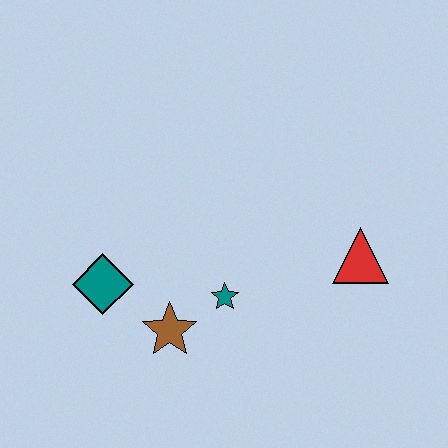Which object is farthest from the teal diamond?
The red triangle is farthest from the teal diamond.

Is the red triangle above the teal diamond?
Yes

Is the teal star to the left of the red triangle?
Yes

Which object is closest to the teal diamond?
The brown star is closest to the teal diamond.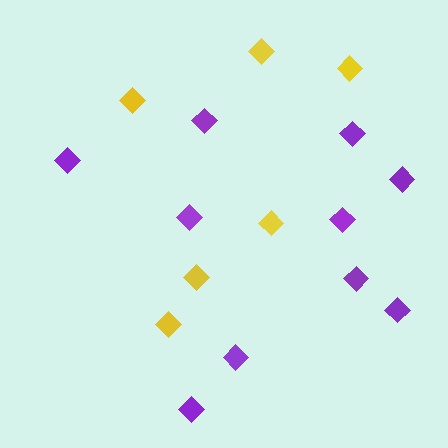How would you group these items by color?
There are 2 groups: one group of purple diamonds (10) and one group of yellow diamonds (6).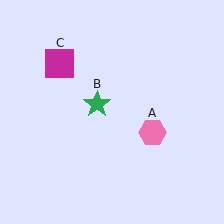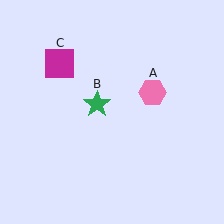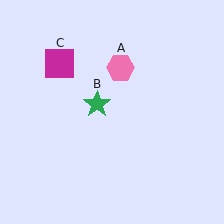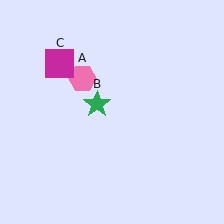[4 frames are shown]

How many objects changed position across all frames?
1 object changed position: pink hexagon (object A).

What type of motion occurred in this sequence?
The pink hexagon (object A) rotated counterclockwise around the center of the scene.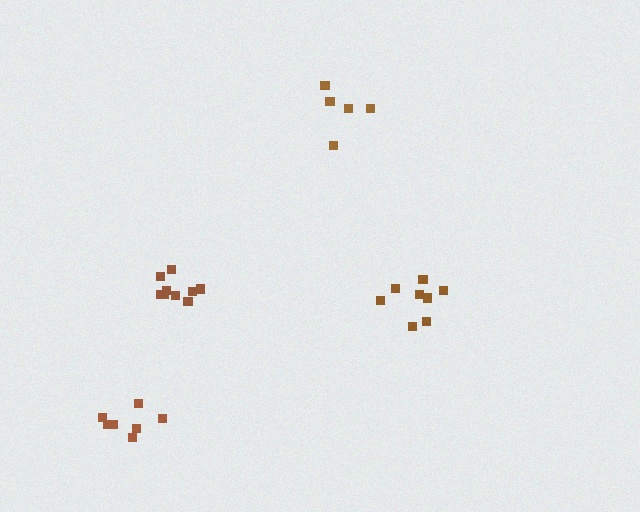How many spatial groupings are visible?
There are 4 spatial groupings.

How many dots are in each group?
Group 1: 7 dots, Group 2: 5 dots, Group 3: 10 dots, Group 4: 9 dots (31 total).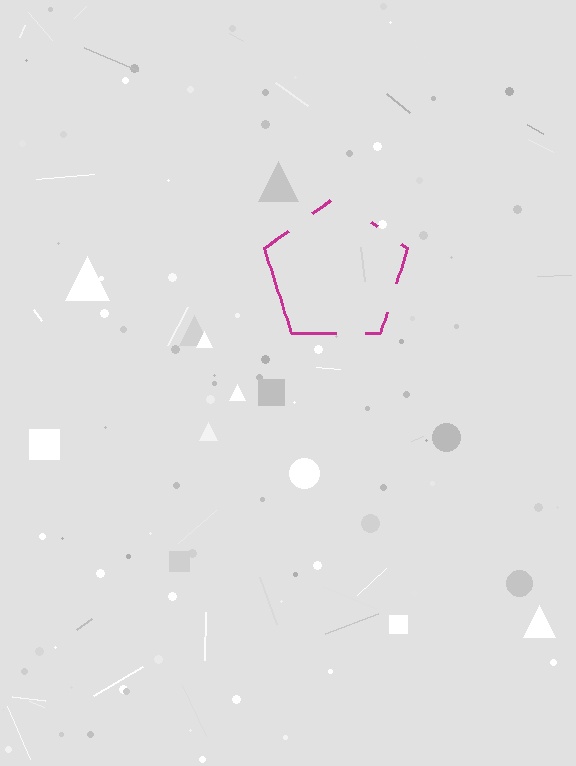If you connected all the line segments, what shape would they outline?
They would outline a pentagon.